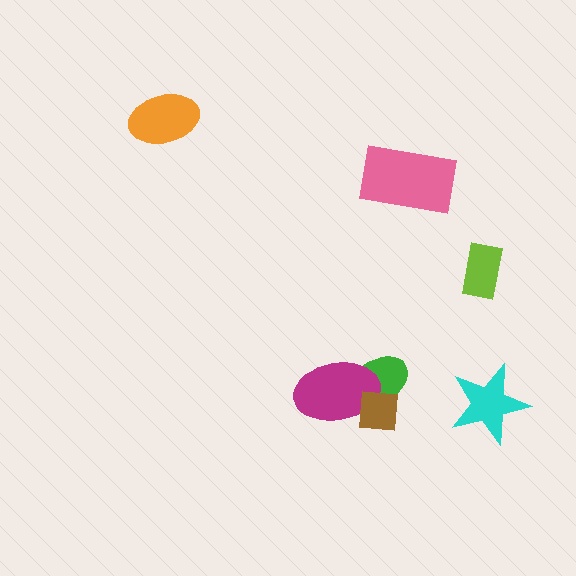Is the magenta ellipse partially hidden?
Yes, it is partially covered by another shape.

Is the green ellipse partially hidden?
Yes, it is partially covered by another shape.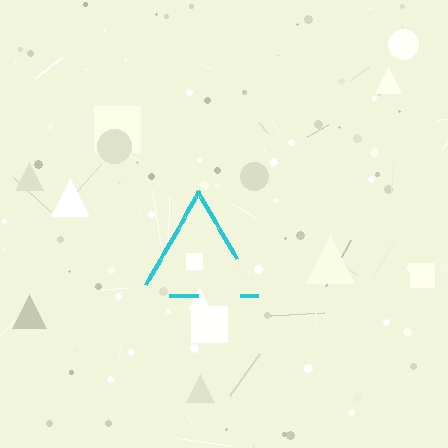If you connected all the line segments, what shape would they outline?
They would outline a triangle.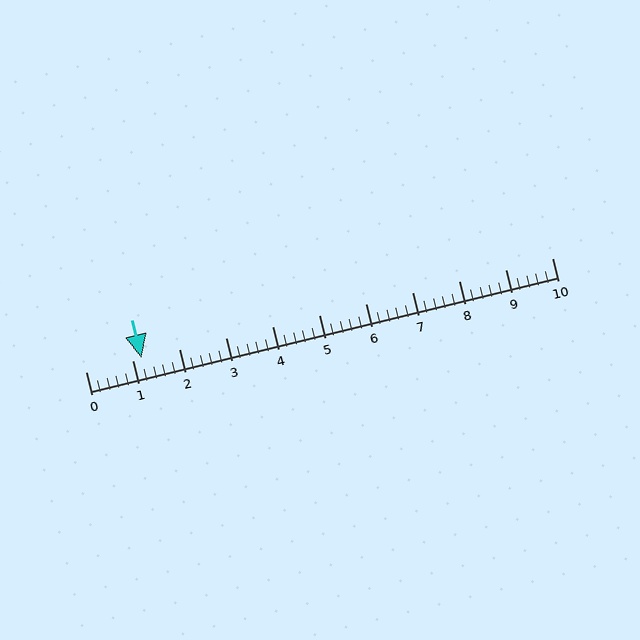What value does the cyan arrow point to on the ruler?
The cyan arrow points to approximately 1.2.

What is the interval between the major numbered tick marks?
The major tick marks are spaced 1 units apart.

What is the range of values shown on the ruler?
The ruler shows values from 0 to 10.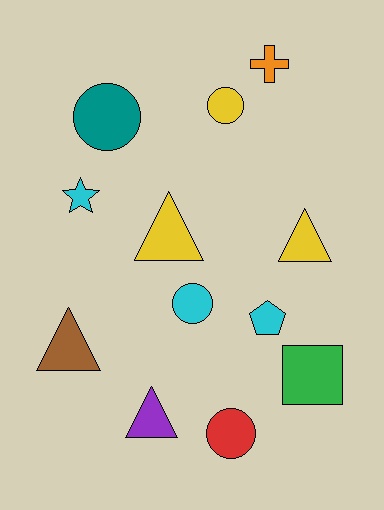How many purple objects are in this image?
There is 1 purple object.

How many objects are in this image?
There are 12 objects.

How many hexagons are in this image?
There are no hexagons.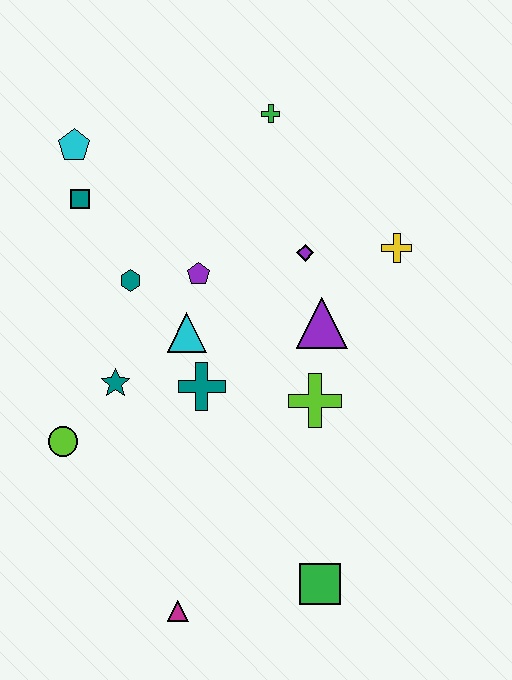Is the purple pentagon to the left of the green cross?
Yes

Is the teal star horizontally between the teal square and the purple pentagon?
Yes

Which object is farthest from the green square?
The cyan pentagon is farthest from the green square.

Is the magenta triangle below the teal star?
Yes